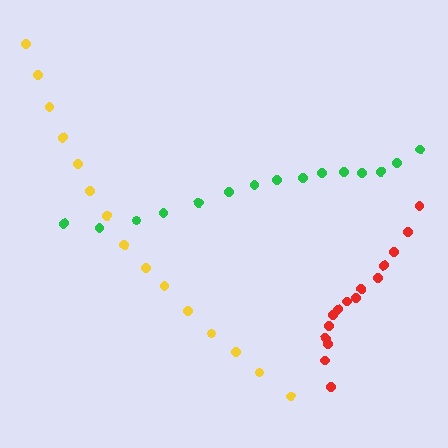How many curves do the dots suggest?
There are 3 distinct paths.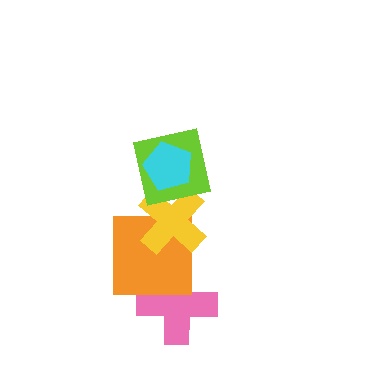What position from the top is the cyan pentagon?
The cyan pentagon is 1st from the top.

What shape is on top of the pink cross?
The orange square is on top of the pink cross.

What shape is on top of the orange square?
The yellow cross is on top of the orange square.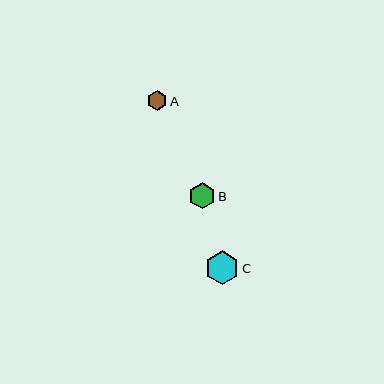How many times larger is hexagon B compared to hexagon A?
Hexagon B is approximately 1.3 times the size of hexagon A.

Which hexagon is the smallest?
Hexagon A is the smallest with a size of approximately 20 pixels.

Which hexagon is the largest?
Hexagon C is the largest with a size of approximately 34 pixels.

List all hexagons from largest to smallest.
From largest to smallest: C, B, A.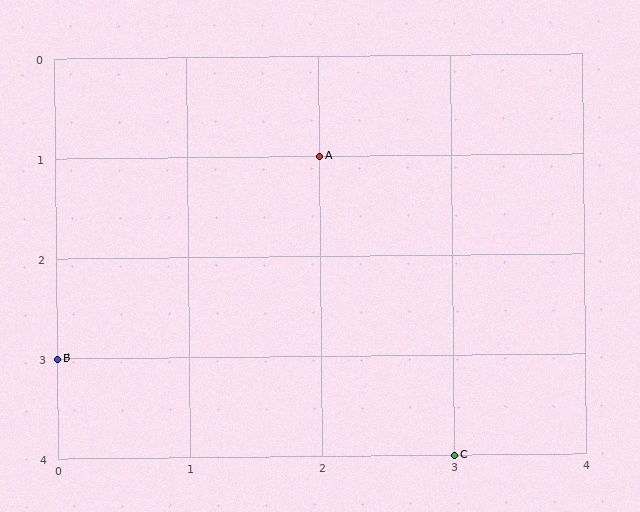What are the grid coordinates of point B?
Point B is at grid coordinates (0, 3).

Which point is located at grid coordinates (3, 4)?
Point C is at (3, 4).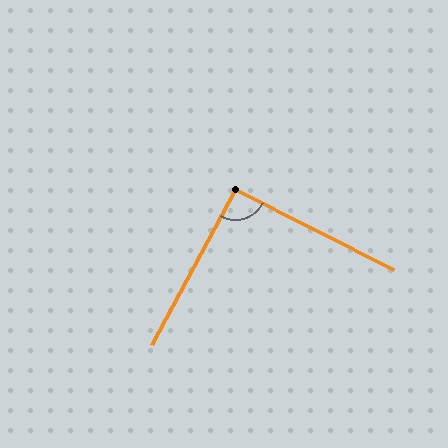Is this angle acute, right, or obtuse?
It is approximately a right angle.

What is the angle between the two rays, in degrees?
Approximately 92 degrees.